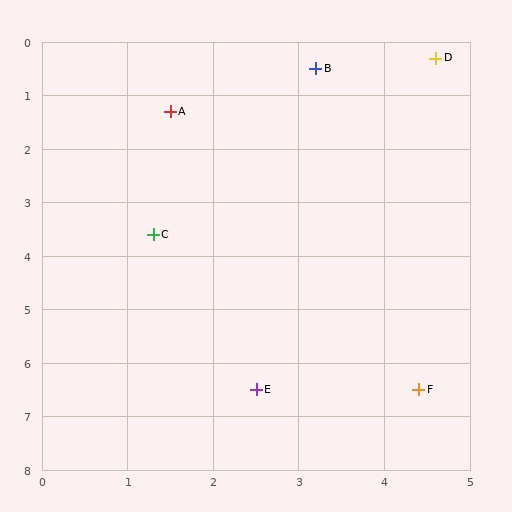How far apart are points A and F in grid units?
Points A and F are about 6.0 grid units apart.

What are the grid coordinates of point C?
Point C is at approximately (1.3, 3.6).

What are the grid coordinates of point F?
Point F is at approximately (4.4, 6.5).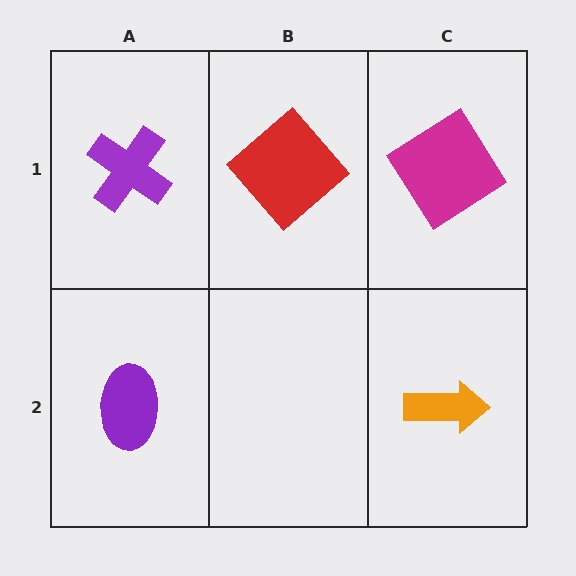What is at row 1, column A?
A purple cross.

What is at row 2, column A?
A purple ellipse.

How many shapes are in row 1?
3 shapes.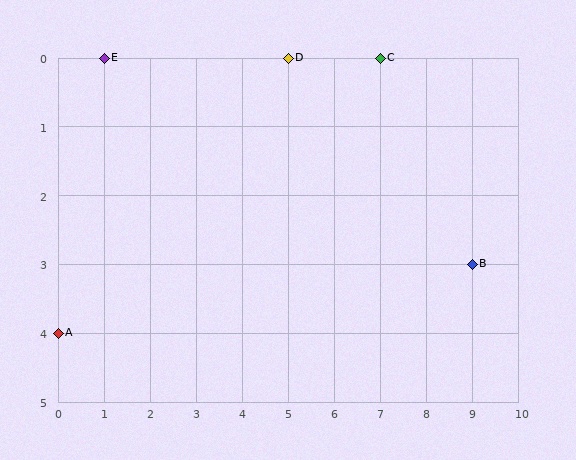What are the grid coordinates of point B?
Point B is at grid coordinates (9, 3).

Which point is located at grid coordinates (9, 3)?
Point B is at (9, 3).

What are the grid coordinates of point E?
Point E is at grid coordinates (1, 0).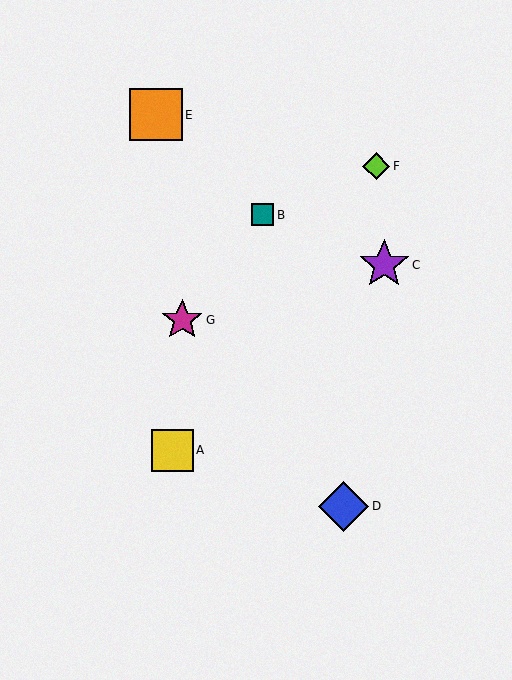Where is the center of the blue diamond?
The center of the blue diamond is at (344, 506).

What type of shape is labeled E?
Shape E is an orange square.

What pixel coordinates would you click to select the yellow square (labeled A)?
Click at (172, 451) to select the yellow square A.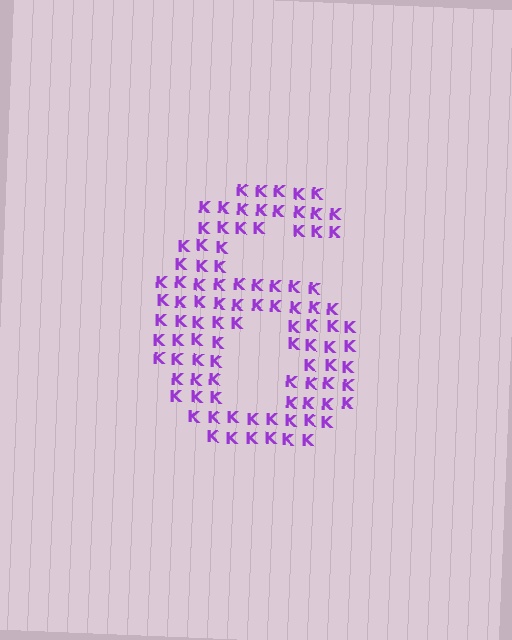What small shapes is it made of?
It is made of small letter K's.